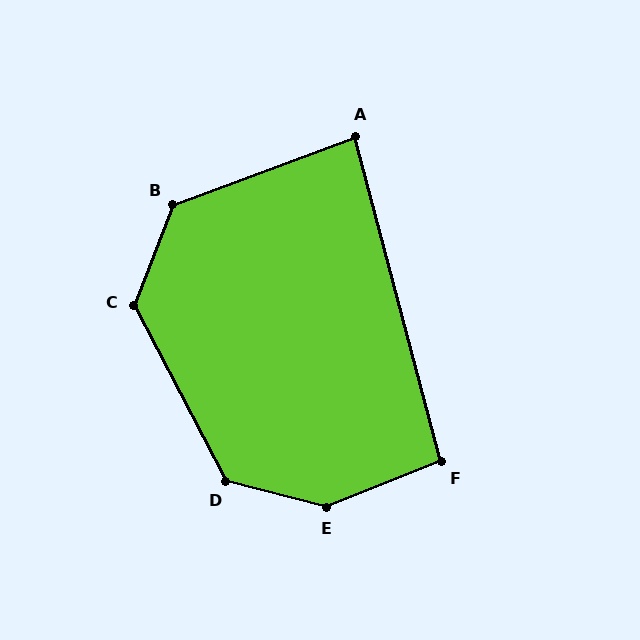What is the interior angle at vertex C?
Approximately 131 degrees (obtuse).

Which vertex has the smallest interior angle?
A, at approximately 84 degrees.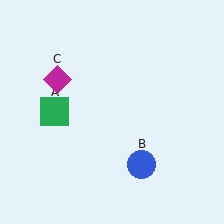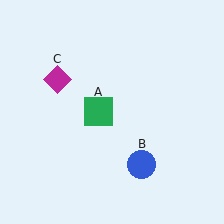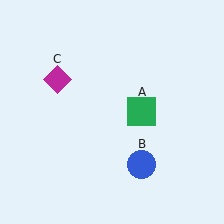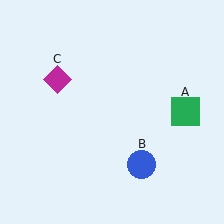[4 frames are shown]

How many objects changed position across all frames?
1 object changed position: green square (object A).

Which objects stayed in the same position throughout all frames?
Blue circle (object B) and magenta diamond (object C) remained stationary.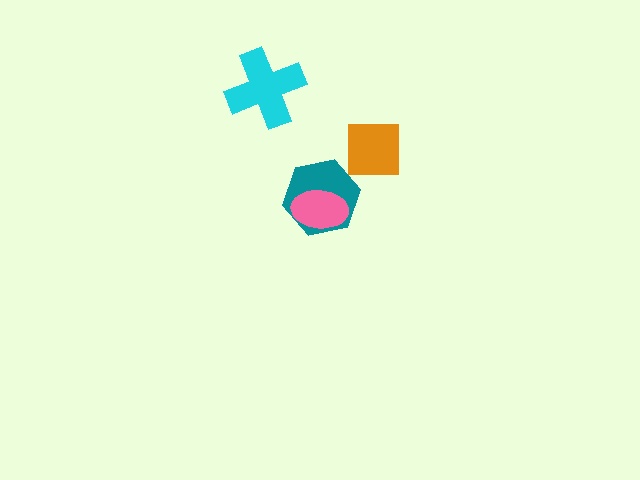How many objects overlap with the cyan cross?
0 objects overlap with the cyan cross.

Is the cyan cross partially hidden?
No, no other shape covers it.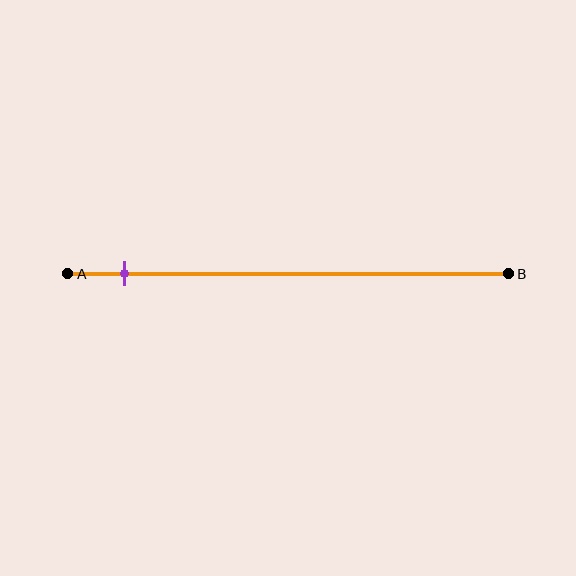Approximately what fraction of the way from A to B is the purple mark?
The purple mark is approximately 15% of the way from A to B.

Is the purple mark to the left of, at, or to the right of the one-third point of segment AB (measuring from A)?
The purple mark is to the left of the one-third point of segment AB.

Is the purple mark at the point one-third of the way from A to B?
No, the mark is at about 15% from A, not at the 33% one-third point.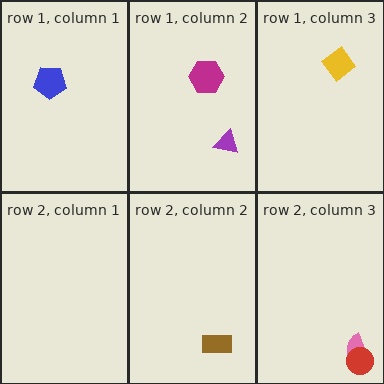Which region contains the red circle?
The row 2, column 3 region.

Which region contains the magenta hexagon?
The row 1, column 2 region.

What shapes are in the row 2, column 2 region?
The brown rectangle.